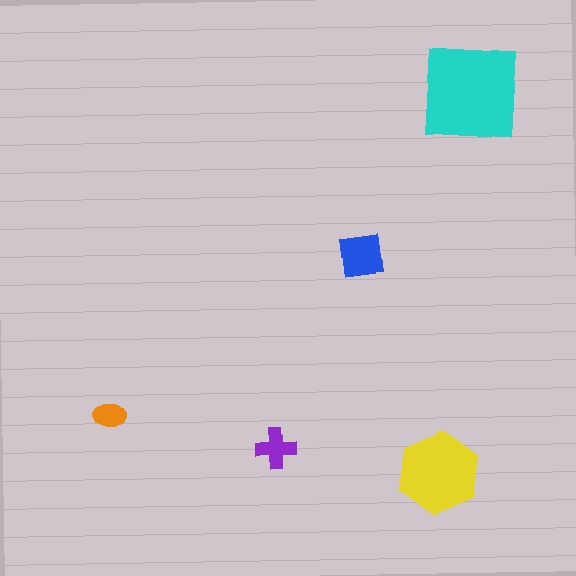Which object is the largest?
The cyan square.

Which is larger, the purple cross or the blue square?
The blue square.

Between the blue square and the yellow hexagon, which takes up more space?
The yellow hexagon.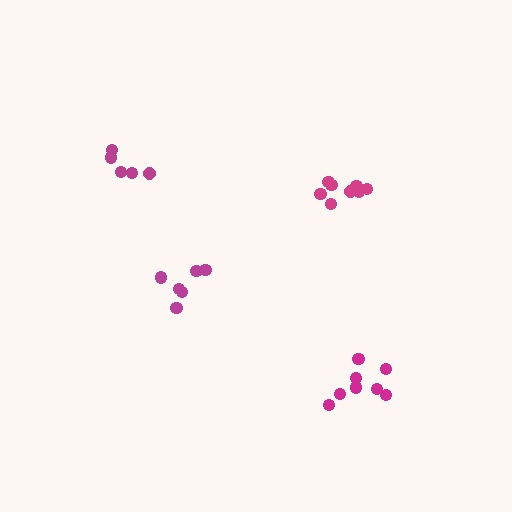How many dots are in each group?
Group 1: 8 dots, Group 2: 5 dots, Group 3: 6 dots, Group 4: 8 dots (27 total).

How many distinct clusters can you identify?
There are 4 distinct clusters.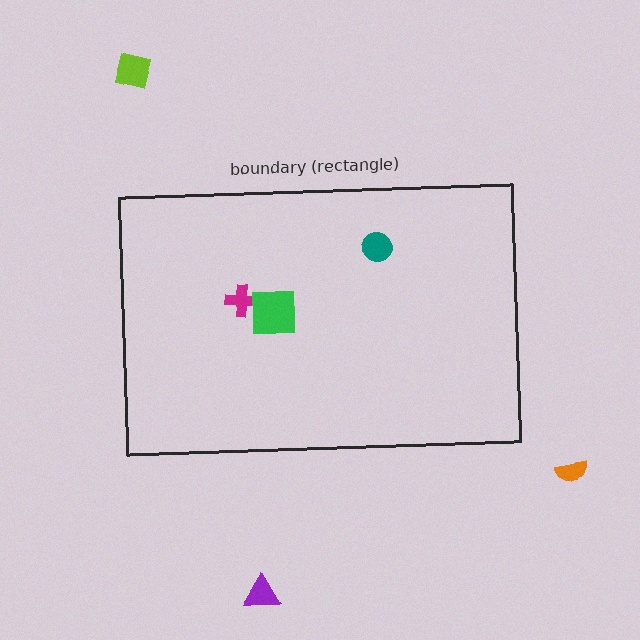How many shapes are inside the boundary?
3 inside, 3 outside.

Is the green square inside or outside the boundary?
Inside.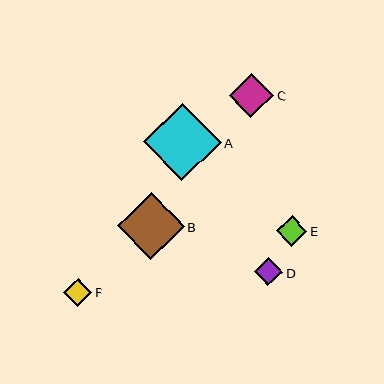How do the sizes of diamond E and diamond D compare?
Diamond E and diamond D are approximately the same size.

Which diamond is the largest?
Diamond A is the largest with a size of approximately 77 pixels.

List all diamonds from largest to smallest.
From largest to smallest: A, B, C, E, D, F.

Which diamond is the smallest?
Diamond F is the smallest with a size of approximately 28 pixels.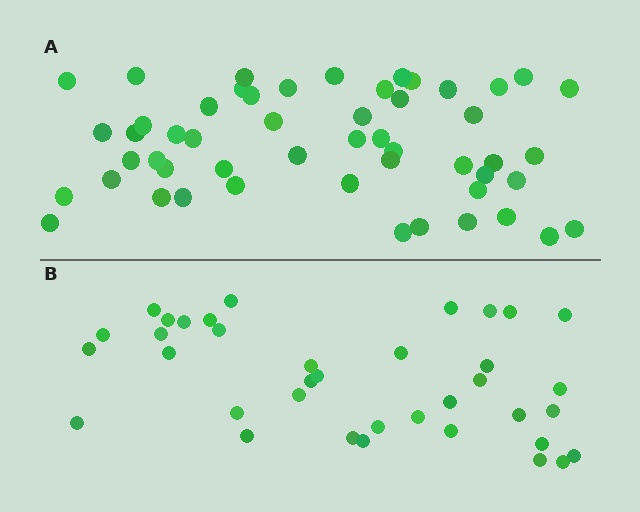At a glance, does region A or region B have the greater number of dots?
Region A (the top region) has more dots.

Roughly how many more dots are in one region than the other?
Region A has approximately 15 more dots than region B.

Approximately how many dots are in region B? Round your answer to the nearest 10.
About 40 dots. (The exact count is 37, which rounds to 40.)